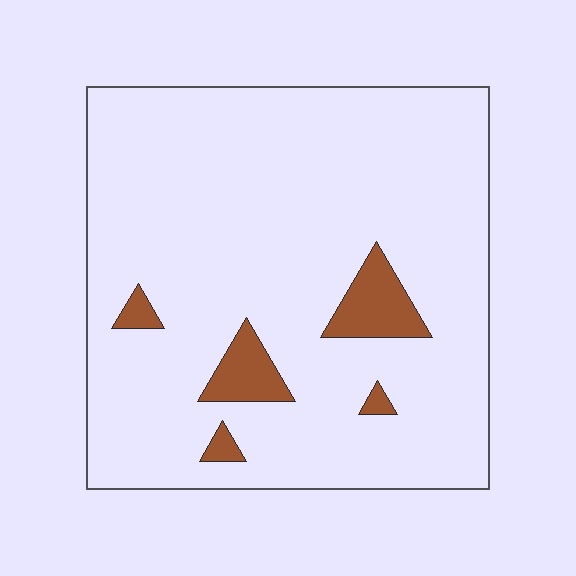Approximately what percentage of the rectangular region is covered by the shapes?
Approximately 10%.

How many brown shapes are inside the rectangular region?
5.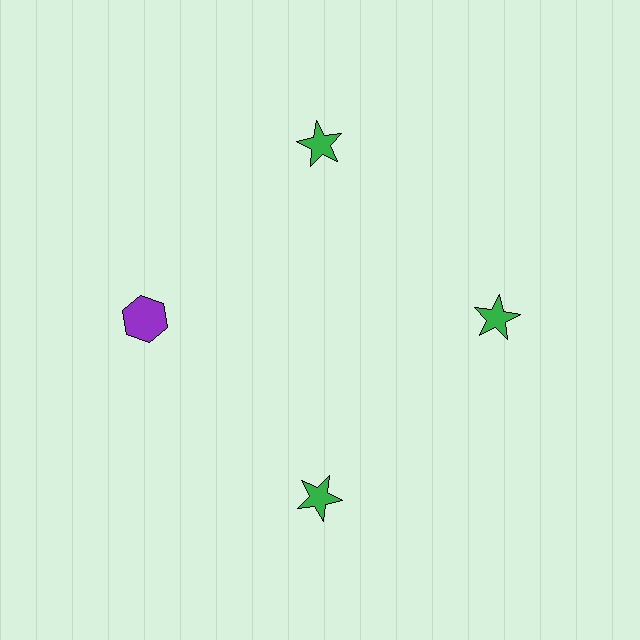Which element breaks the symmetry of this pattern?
The purple hexagon at roughly the 9 o'clock position breaks the symmetry. All other shapes are green stars.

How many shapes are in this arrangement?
There are 4 shapes arranged in a ring pattern.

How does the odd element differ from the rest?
It differs in both color (purple instead of green) and shape (hexagon instead of star).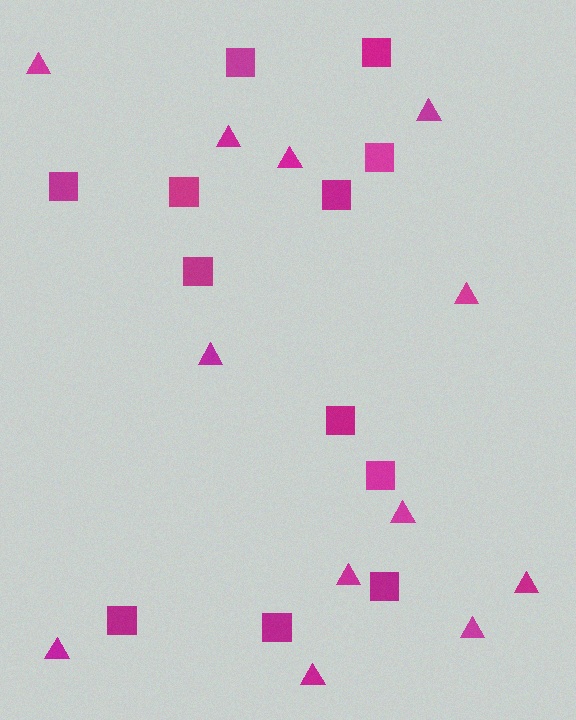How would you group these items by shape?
There are 2 groups: one group of triangles (12) and one group of squares (12).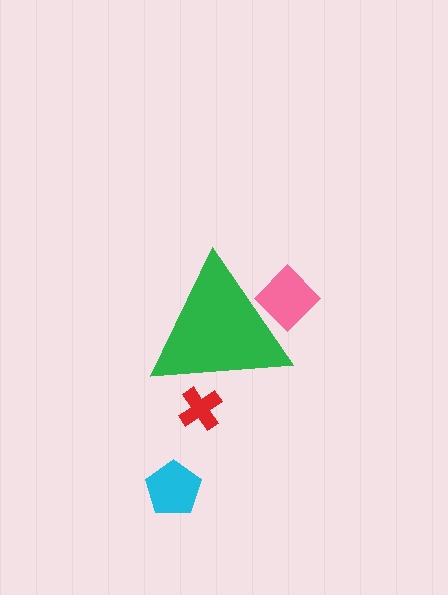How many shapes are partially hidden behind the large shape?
2 shapes are partially hidden.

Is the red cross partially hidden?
Yes, the red cross is partially hidden behind the green triangle.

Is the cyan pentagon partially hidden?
No, the cyan pentagon is fully visible.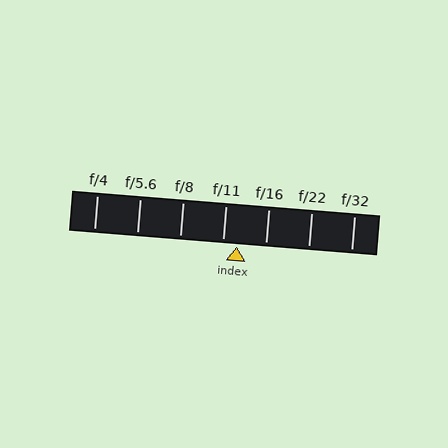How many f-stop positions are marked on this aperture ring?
There are 7 f-stop positions marked.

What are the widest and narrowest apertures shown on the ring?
The widest aperture shown is f/4 and the narrowest is f/32.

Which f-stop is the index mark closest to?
The index mark is closest to f/11.